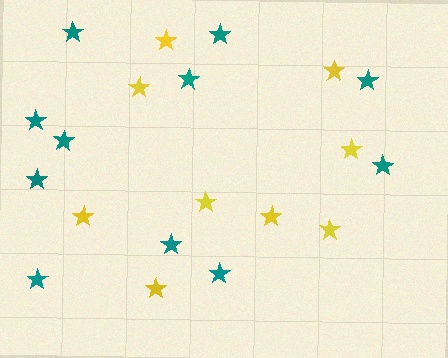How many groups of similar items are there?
There are 2 groups: one group of yellow stars (9) and one group of teal stars (11).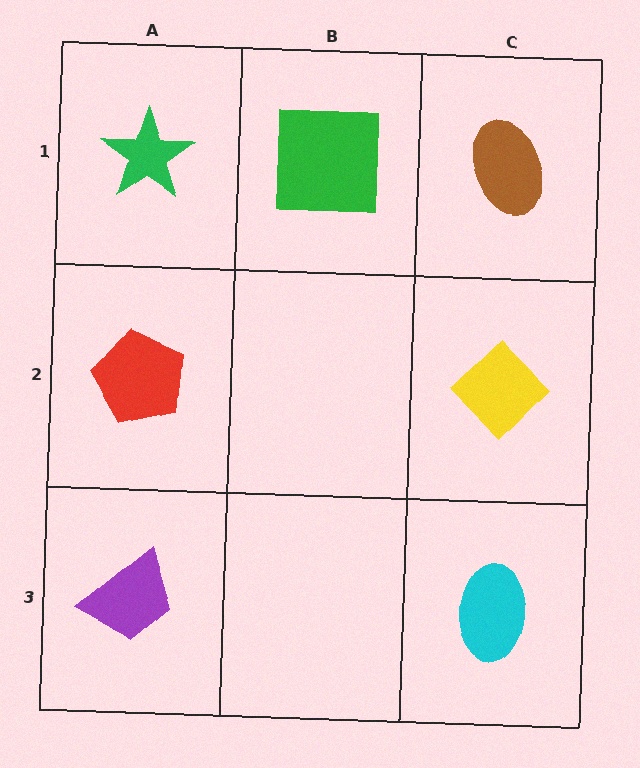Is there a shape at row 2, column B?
No, that cell is empty.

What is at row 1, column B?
A green square.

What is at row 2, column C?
A yellow diamond.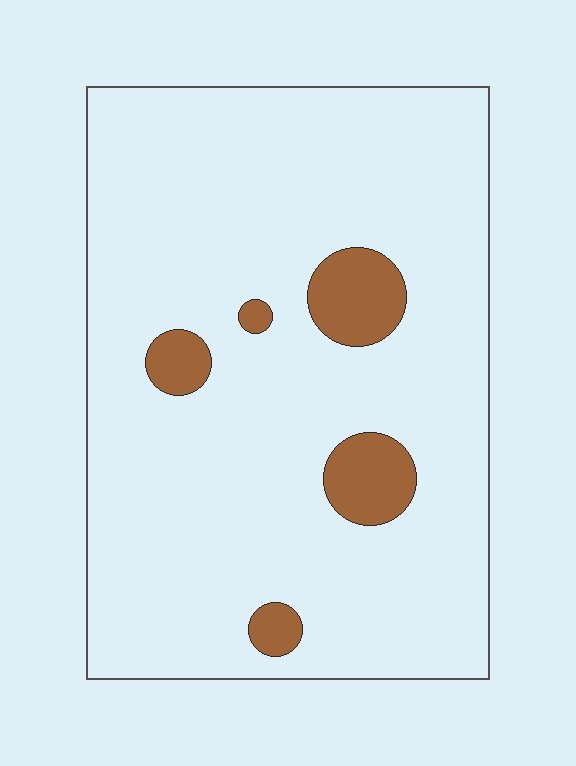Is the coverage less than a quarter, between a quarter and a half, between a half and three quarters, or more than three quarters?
Less than a quarter.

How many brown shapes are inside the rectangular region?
5.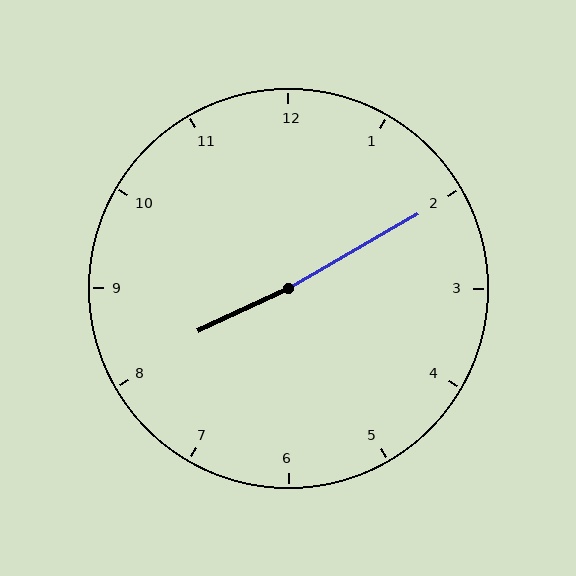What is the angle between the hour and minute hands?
Approximately 175 degrees.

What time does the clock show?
8:10.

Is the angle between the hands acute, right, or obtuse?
It is obtuse.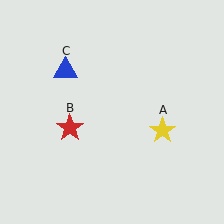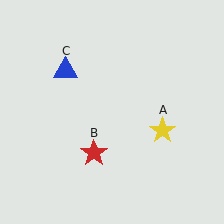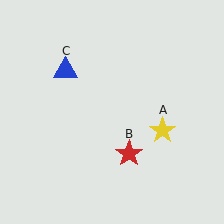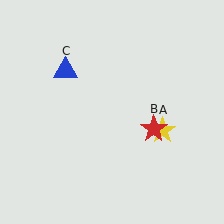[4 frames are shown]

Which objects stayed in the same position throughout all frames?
Yellow star (object A) and blue triangle (object C) remained stationary.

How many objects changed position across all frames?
1 object changed position: red star (object B).